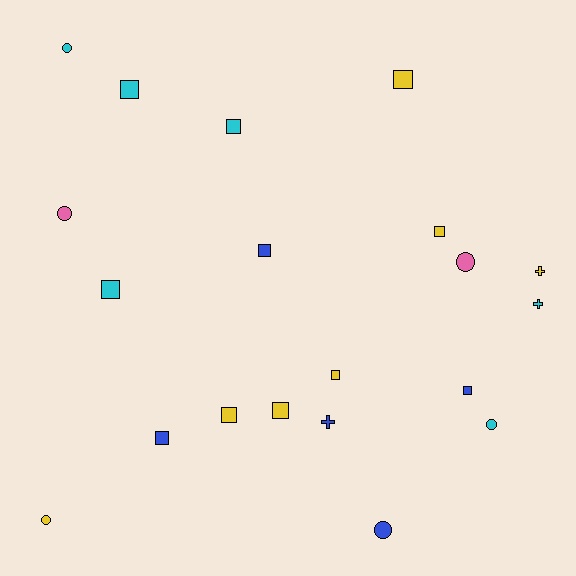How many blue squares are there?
There are 3 blue squares.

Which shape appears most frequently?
Square, with 11 objects.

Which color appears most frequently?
Yellow, with 7 objects.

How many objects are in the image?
There are 20 objects.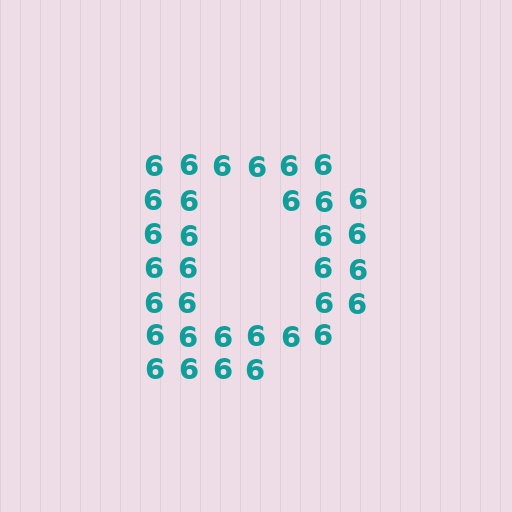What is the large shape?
The large shape is the letter D.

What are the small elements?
The small elements are digit 6's.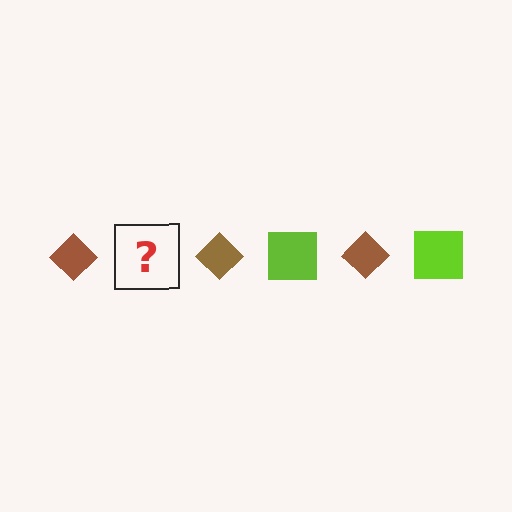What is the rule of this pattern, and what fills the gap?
The rule is that the pattern alternates between brown diamond and lime square. The gap should be filled with a lime square.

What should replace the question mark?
The question mark should be replaced with a lime square.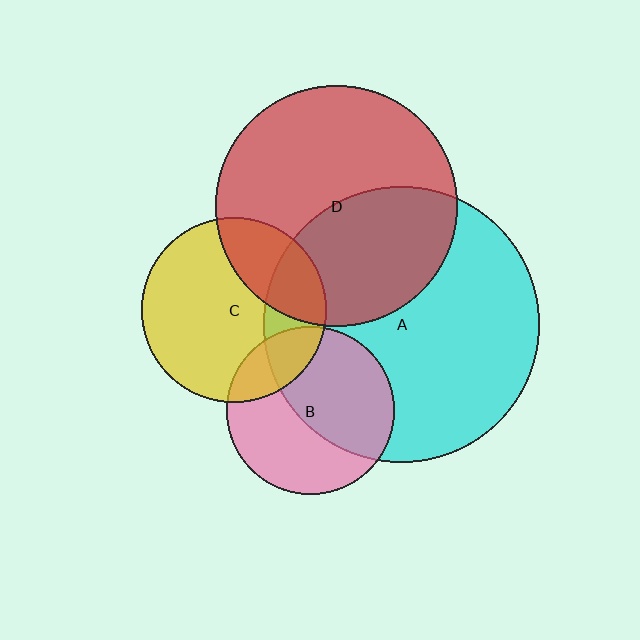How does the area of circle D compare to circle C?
Approximately 1.7 times.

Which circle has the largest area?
Circle A (cyan).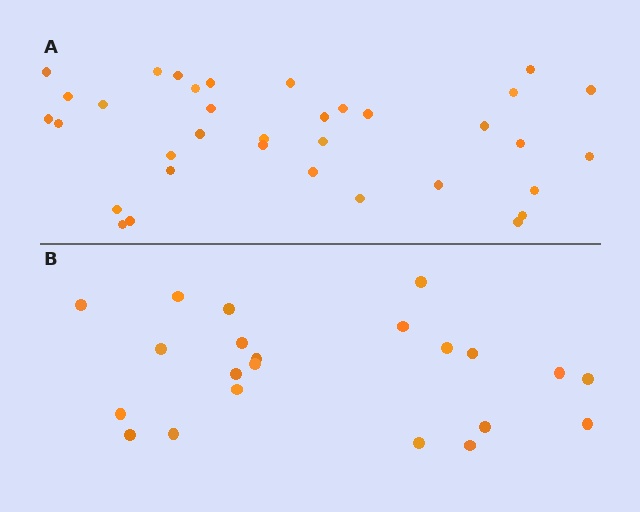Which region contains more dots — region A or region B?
Region A (the top region) has more dots.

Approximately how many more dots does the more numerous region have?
Region A has approximately 15 more dots than region B.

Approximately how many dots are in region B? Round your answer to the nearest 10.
About 20 dots. (The exact count is 22, which rounds to 20.)